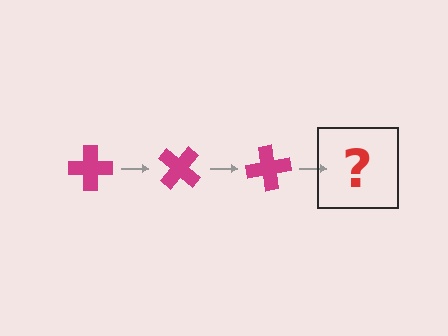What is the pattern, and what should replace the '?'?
The pattern is that the cross rotates 40 degrees each step. The '?' should be a magenta cross rotated 120 degrees.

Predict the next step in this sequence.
The next step is a magenta cross rotated 120 degrees.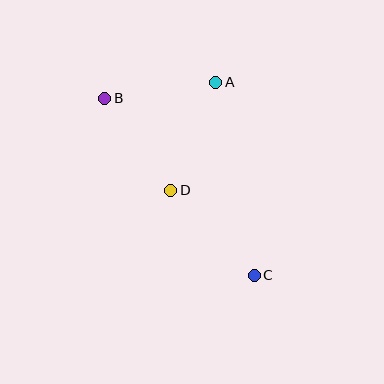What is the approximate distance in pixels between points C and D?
The distance between C and D is approximately 119 pixels.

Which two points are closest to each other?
Points A and B are closest to each other.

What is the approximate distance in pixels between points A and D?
The distance between A and D is approximately 117 pixels.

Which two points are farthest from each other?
Points B and C are farthest from each other.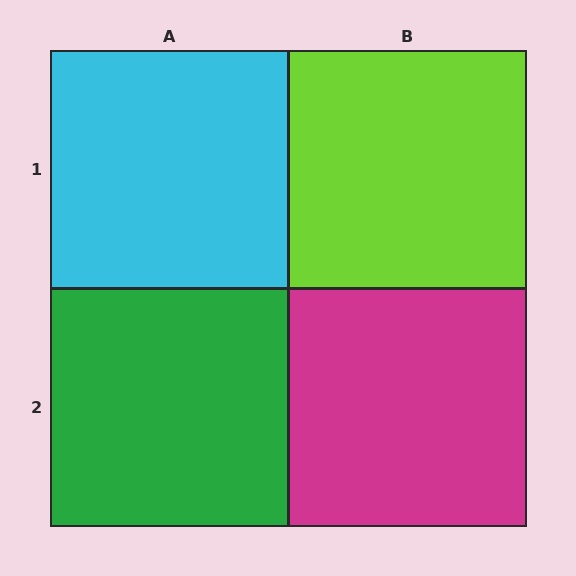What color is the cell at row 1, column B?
Lime.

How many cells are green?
1 cell is green.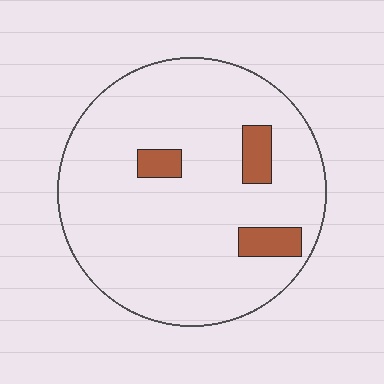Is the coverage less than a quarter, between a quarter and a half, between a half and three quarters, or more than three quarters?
Less than a quarter.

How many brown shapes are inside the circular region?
3.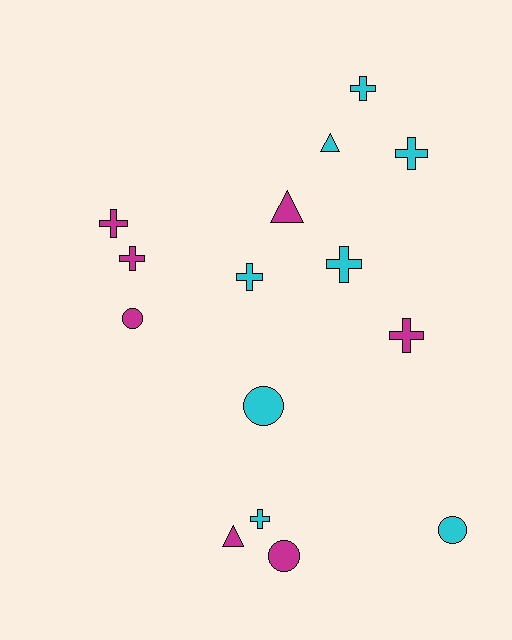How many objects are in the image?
There are 15 objects.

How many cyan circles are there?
There are 2 cyan circles.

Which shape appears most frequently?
Cross, with 8 objects.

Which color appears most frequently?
Cyan, with 8 objects.